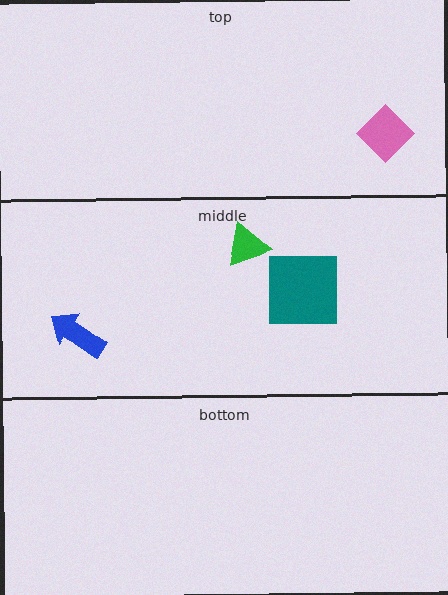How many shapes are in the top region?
1.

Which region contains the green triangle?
The middle region.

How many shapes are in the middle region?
3.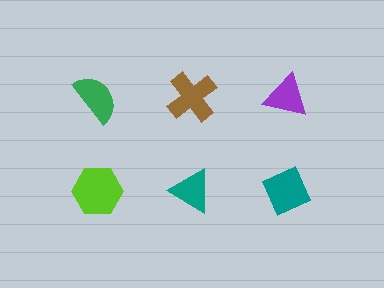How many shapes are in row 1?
3 shapes.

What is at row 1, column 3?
A purple triangle.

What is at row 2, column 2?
A teal triangle.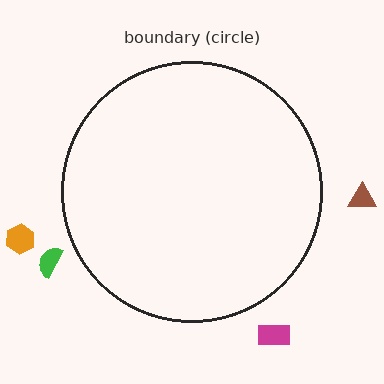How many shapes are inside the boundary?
0 inside, 4 outside.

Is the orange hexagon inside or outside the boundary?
Outside.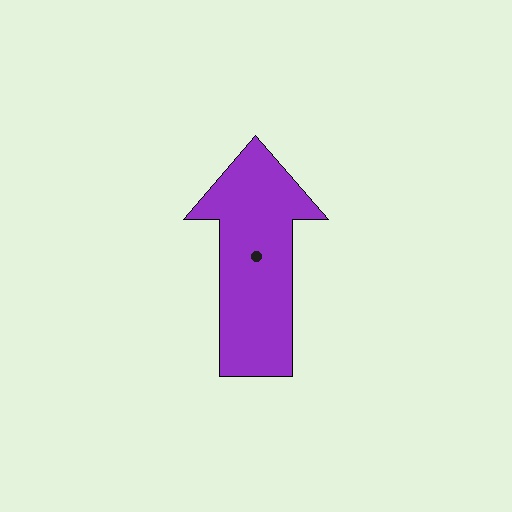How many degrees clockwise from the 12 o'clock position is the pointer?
Approximately 360 degrees.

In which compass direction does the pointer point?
North.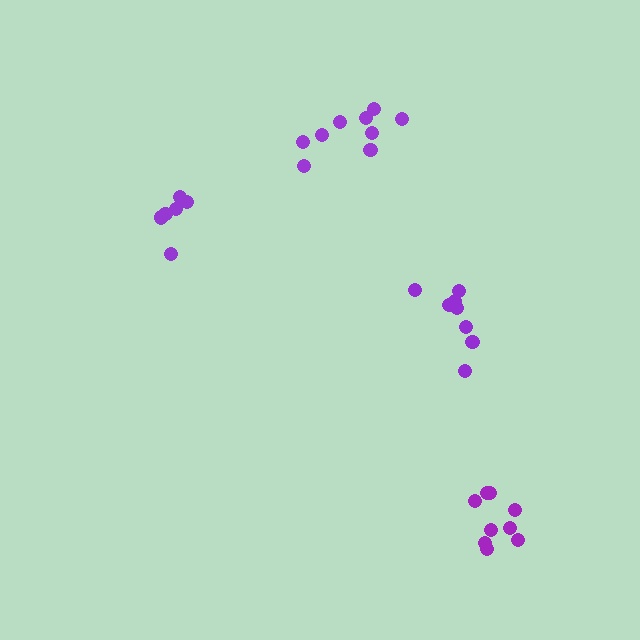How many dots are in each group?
Group 1: 6 dots, Group 2: 8 dots, Group 3: 9 dots, Group 4: 9 dots (32 total).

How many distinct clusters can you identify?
There are 4 distinct clusters.